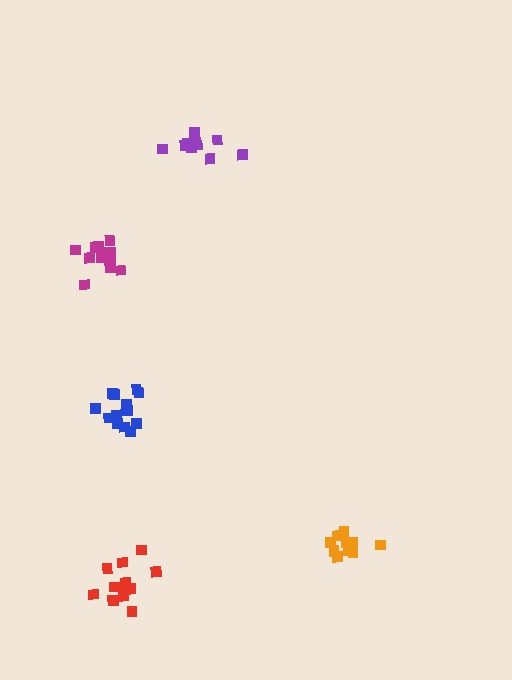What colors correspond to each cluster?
The clusters are colored: blue, purple, red, orange, magenta.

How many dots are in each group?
Group 1: 13 dots, Group 2: 11 dots, Group 3: 12 dots, Group 4: 11 dots, Group 5: 14 dots (61 total).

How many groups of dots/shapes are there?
There are 5 groups.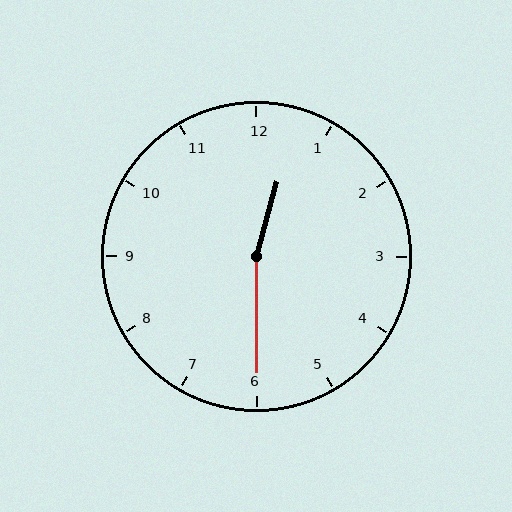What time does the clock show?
12:30.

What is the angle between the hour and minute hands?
Approximately 165 degrees.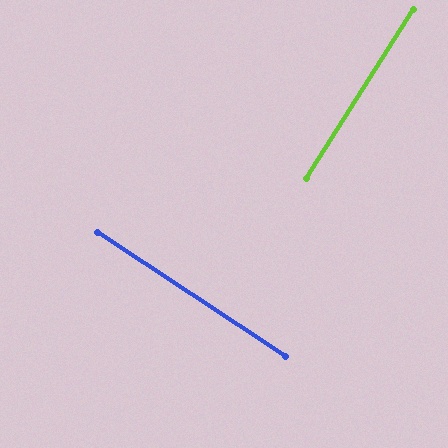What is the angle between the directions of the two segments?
Approximately 89 degrees.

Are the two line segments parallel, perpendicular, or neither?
Perpendicular — they meet at approximately 89°.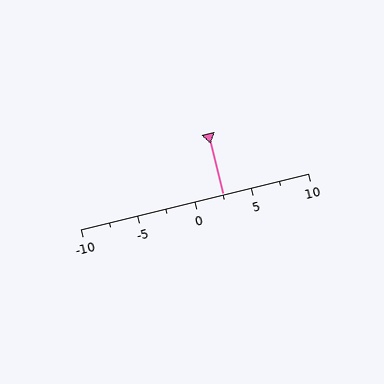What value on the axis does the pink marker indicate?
The marker indicates approximately 2.5.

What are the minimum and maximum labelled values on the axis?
The axis runs from -10 to 10.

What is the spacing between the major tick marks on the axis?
The major ticks are spaced 5 apart.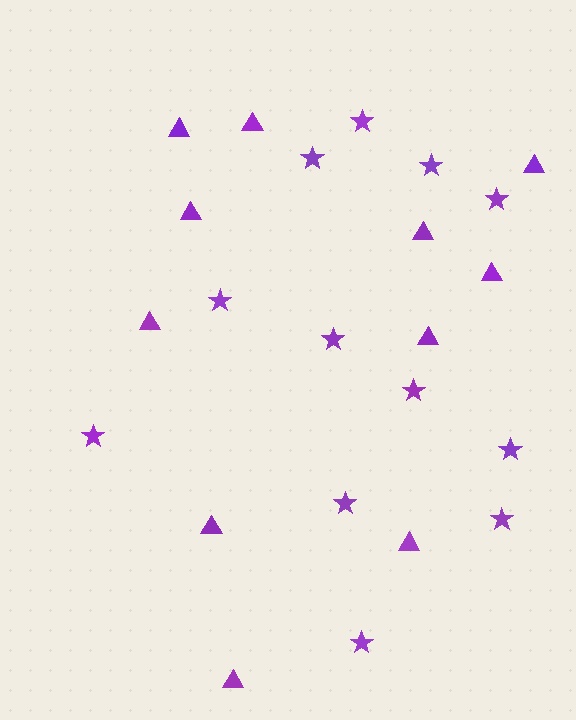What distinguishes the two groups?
There are 2 groups: one group of stars (12) and one group of triangles (11).